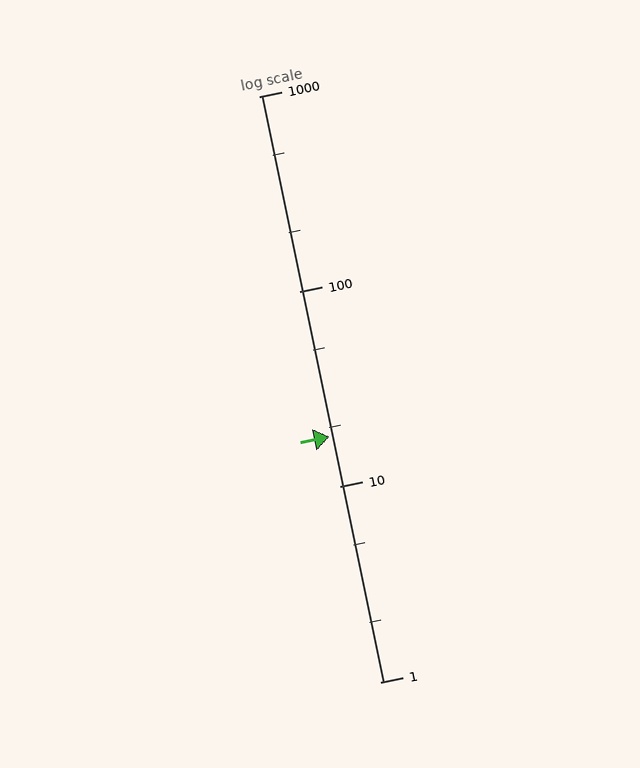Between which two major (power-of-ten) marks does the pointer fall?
The pointer is between 10 and 100.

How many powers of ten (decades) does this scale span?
The scale spans 3 decades, from 1 to 1000.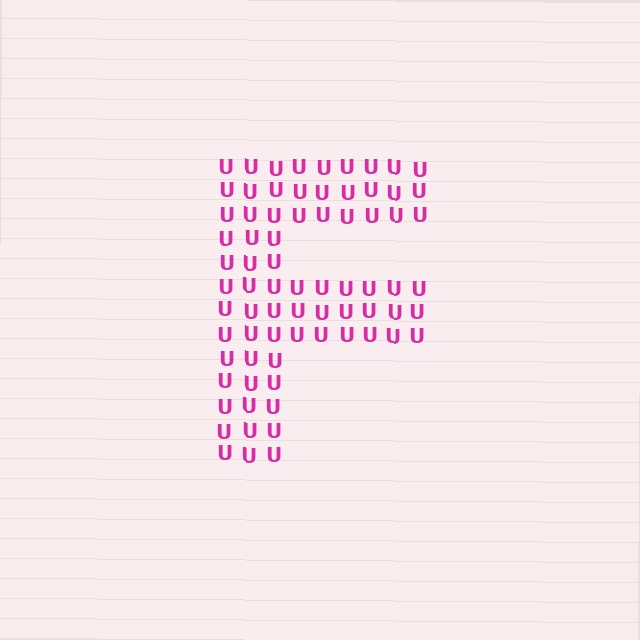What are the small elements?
The small elements are letter U's.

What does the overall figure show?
The overall figure shows the letter F.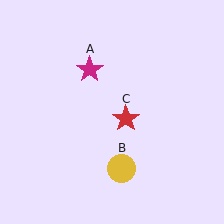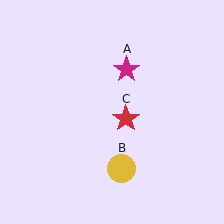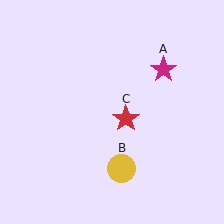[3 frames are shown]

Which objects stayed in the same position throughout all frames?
Yellow circle (object B) and red star (object C) remained stationary.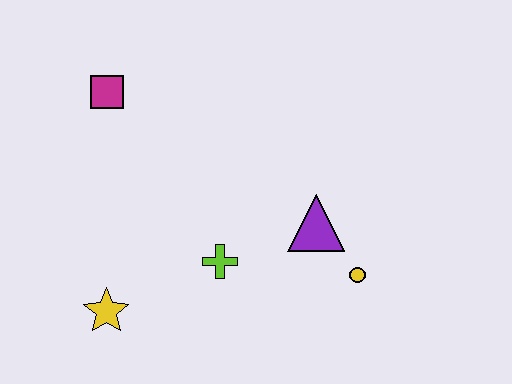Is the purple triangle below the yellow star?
No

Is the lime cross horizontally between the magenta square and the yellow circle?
Yes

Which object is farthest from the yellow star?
The yellow circle is farthest from the yellow star.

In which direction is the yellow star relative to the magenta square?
The yellow star is below the magenta square.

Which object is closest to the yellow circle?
The purple triangle is closest to the yellow circle.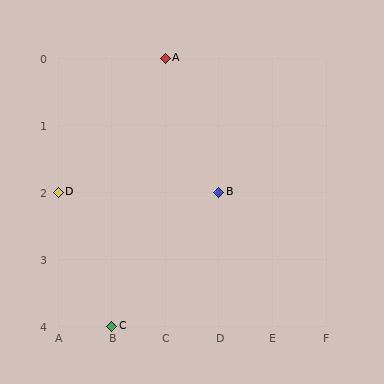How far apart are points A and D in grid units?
Points A and D are 2 columns and 2 rows apart (about 2.8 grid units diagonally).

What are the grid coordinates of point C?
Point C is at grid coordinates (B, 4).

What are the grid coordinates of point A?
Point A is at grid coordinates (C, 0).